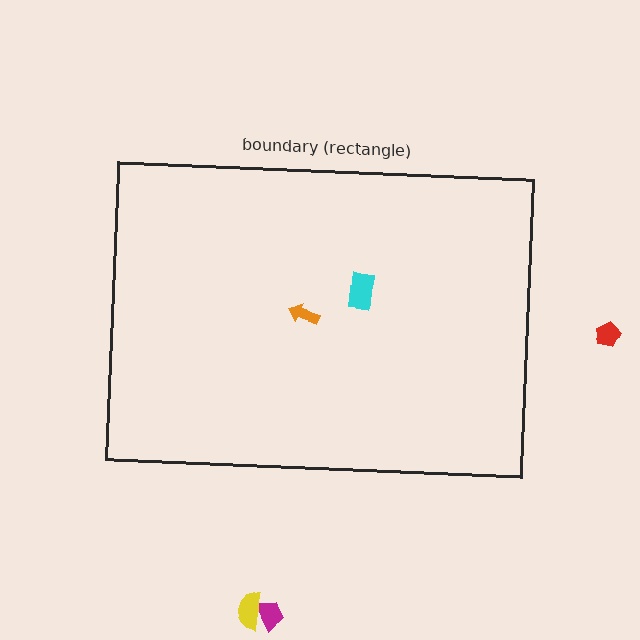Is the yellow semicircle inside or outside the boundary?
Outside.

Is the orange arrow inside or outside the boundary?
Inside.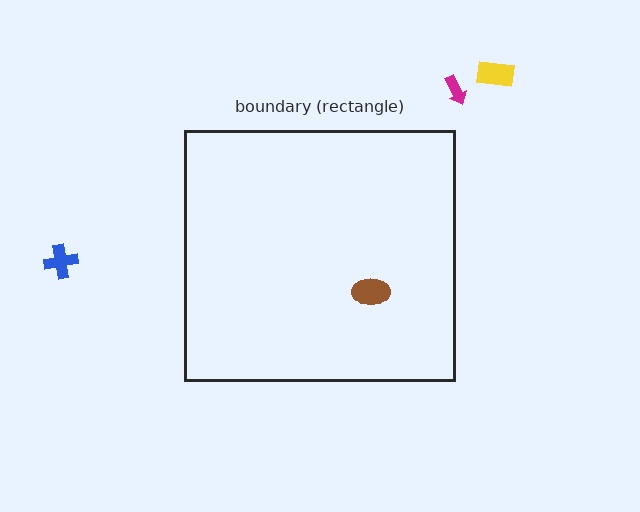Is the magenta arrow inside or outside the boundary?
Outside.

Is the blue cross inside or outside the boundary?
Outside.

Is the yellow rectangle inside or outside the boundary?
Outside.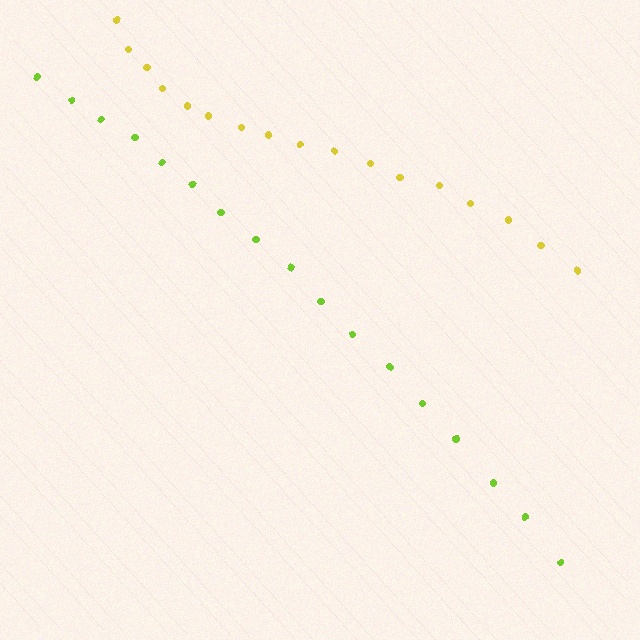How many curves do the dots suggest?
There are 2 distinct paths.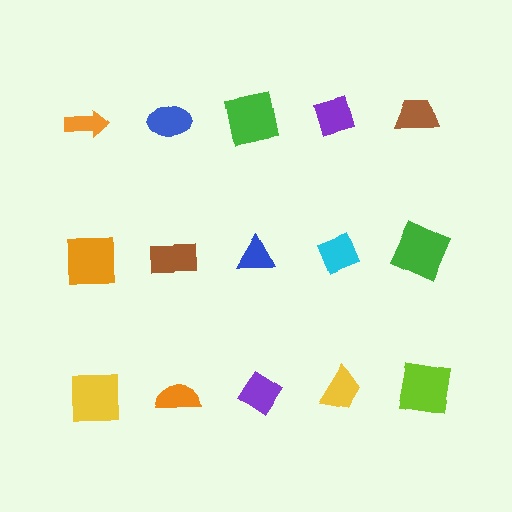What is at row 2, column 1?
An orange square.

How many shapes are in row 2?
5 shapes.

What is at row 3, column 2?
An orange semicircle.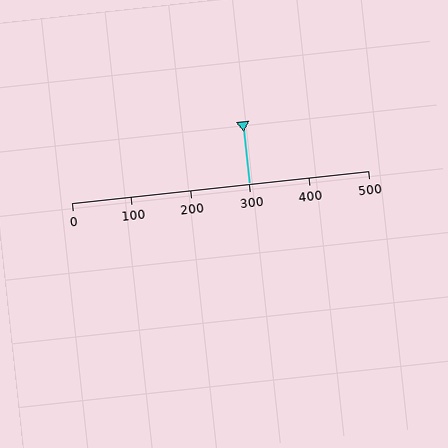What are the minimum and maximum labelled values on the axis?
The axis runs from 0 to 500.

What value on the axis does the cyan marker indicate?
The marker indicates approximately 300.